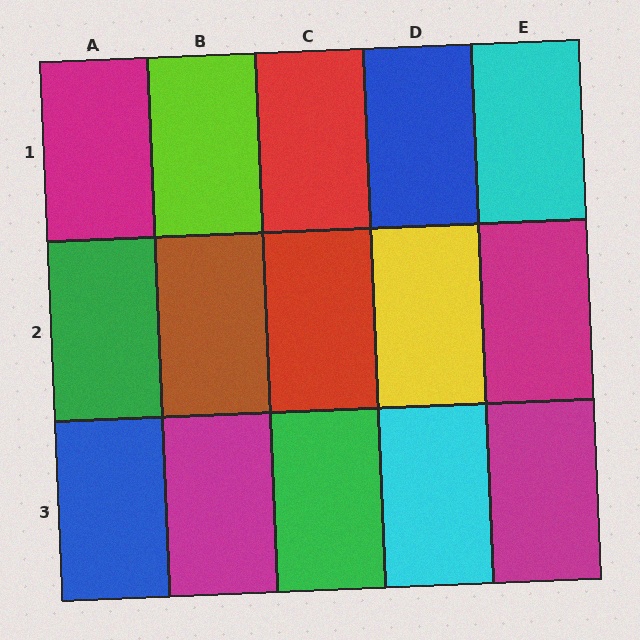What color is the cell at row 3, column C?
Green.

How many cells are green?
2 cells are green.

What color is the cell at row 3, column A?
Blue.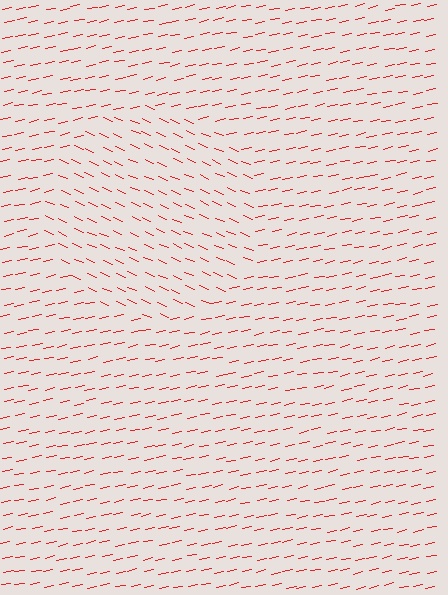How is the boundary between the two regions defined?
The boundary is defined purely by a change in line orientation (approximately 35 degrees difference). All lines are the same color and thickness.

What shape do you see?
I see a circle.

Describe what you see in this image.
The image is filled with small red line segments. A circle region in the image has lines oriented differently from the surrounding lines, creating a visible texture boundary.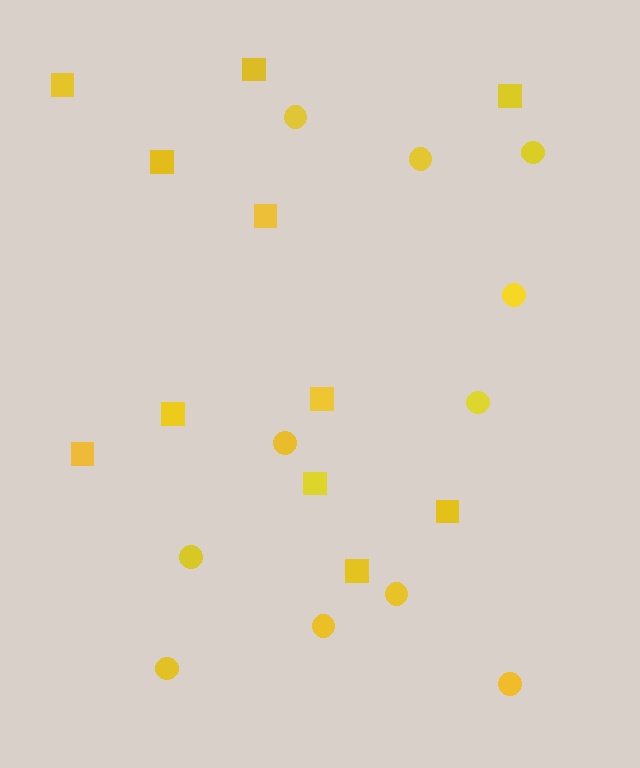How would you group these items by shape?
There are 2 groups: one group of circles (11) and one group of squares (11).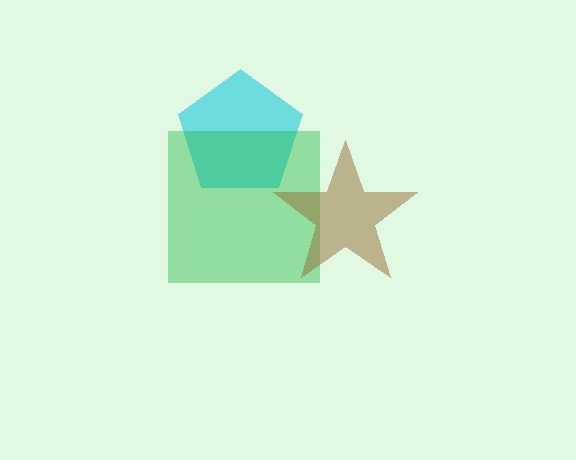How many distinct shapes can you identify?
There are 3 distinct shapes: a cyan pentagon, a green square, a brown star.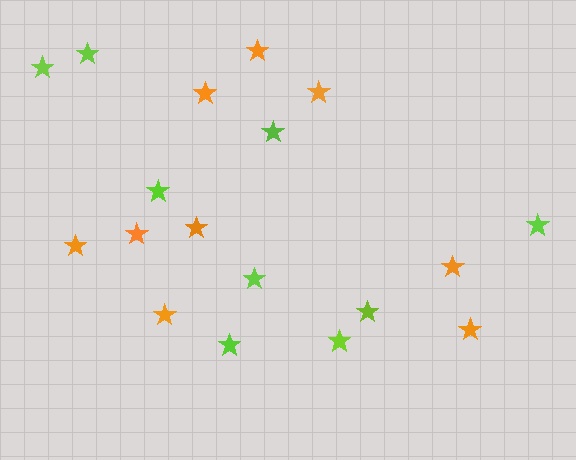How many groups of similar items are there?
There are 2 groups: one group of lime stars (9) and one group of orange stars (9).